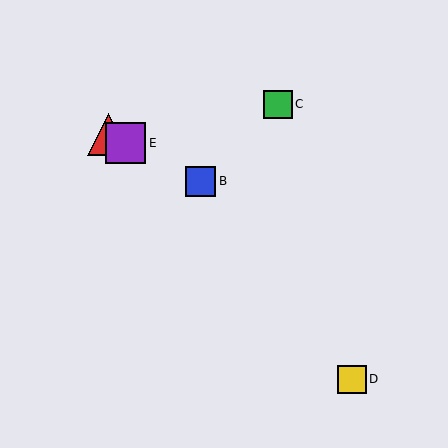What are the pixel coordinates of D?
Object D is at (352, 379).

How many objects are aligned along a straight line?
3 objects (A, B, E) are aligned along a straight line.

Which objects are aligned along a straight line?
Objects A, B, E are aligned along a straight line.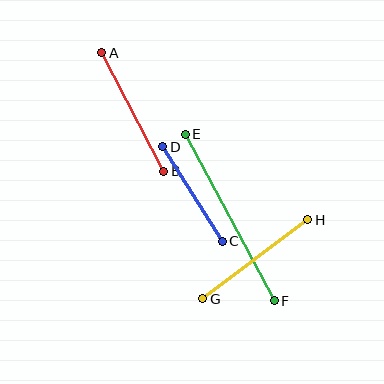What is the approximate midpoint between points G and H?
The midpoint is at approximately (255, 259) pixels.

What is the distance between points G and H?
The distance is approximately 132 pixels.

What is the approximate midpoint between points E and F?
The midpoint is at approximately (230, 217) pixels.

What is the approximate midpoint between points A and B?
The midpoint is at approximately (133, 112) pixels.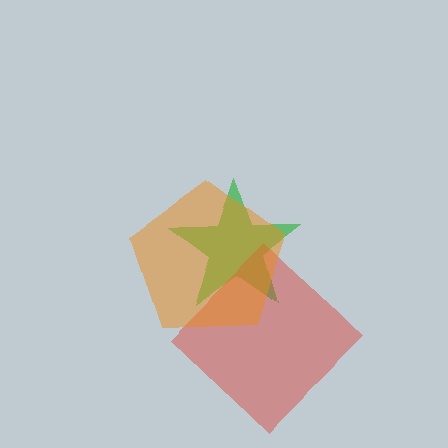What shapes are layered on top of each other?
The layered shapes are: a green star, a red diamond, an orange pentagon.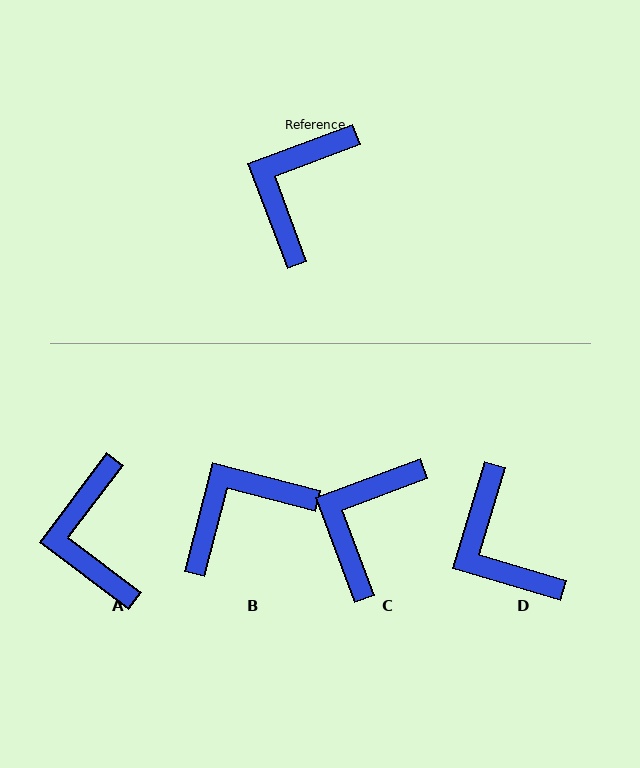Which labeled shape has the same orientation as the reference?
C.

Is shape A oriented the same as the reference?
No, it is off by about 33 degrees.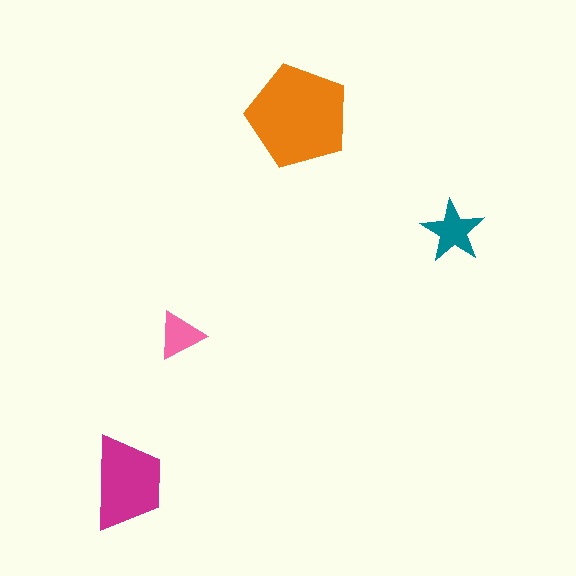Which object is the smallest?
The pink triangle.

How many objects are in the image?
There are 4 objects in the image.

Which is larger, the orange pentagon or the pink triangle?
The orange pentagon.